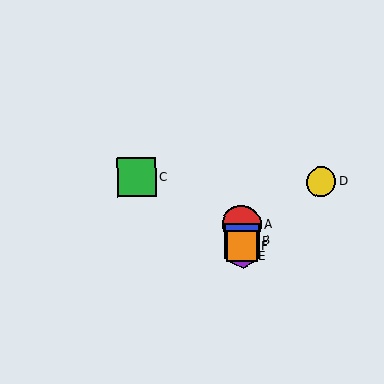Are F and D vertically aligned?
No, F is at x≈242 and D is at x≈321.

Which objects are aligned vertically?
Objects A, B, E, F are aligned vertically.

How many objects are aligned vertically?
4 objects (A, B, E, F) are aligned vertically.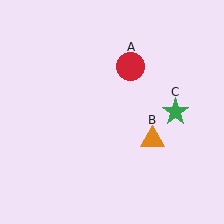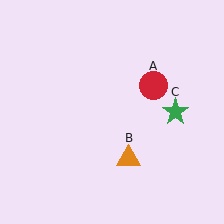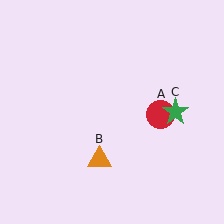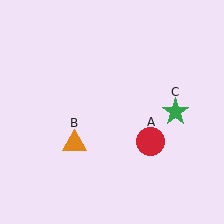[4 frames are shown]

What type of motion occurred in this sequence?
The red circle (object A), orange triangle (object B) rotated clockwise around the center of the scene.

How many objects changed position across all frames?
2 objects changed position: red circle (object A), orange triangle (object B).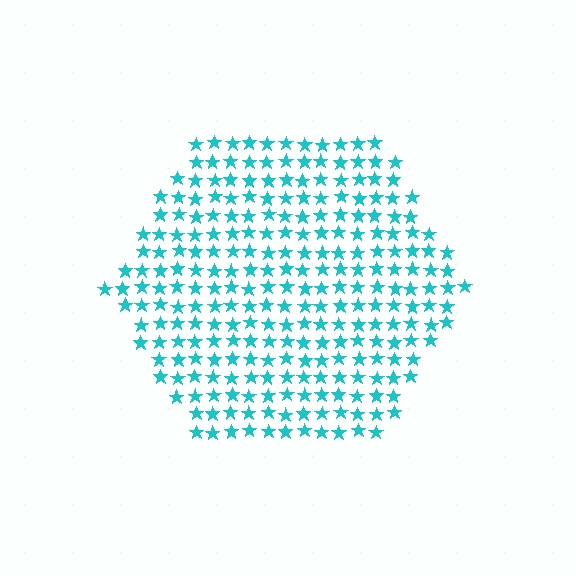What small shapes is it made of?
It is made of small stars.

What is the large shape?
The large shape is a hexagon.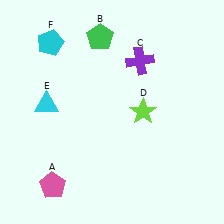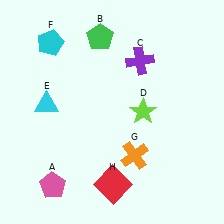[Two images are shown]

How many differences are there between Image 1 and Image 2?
There are 2 differences between the two images.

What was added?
An orange cross (G), a red square (H) were added in Image 2.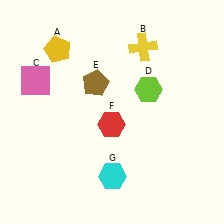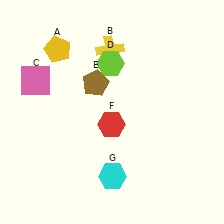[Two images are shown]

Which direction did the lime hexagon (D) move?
The lime hexagon (D) moved left.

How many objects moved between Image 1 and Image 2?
2 objects moved between the two images.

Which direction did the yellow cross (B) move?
The yellow cross (B) moved left.